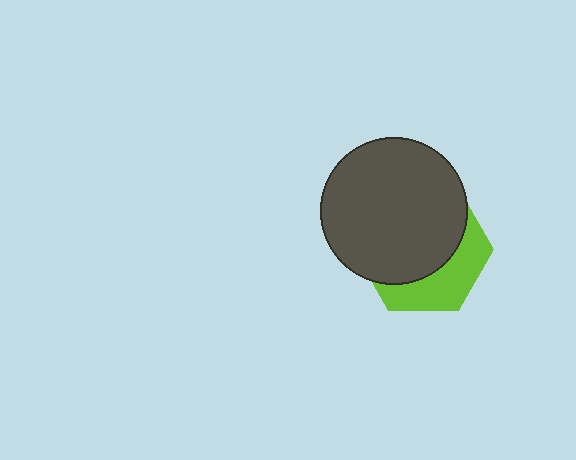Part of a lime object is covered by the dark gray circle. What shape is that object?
It is a hexagon.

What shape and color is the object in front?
The object in front is a dark gray circle.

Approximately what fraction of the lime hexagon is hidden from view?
Roughly 65% of the lime hexagon is hidden behind the dark gray circle.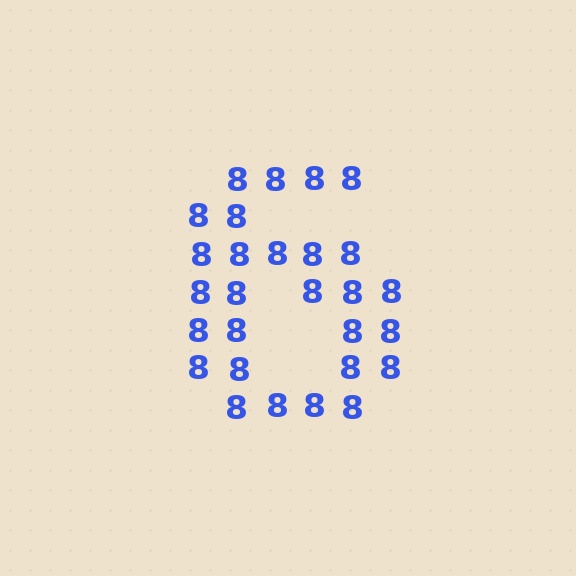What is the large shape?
The large shape is the digit 6.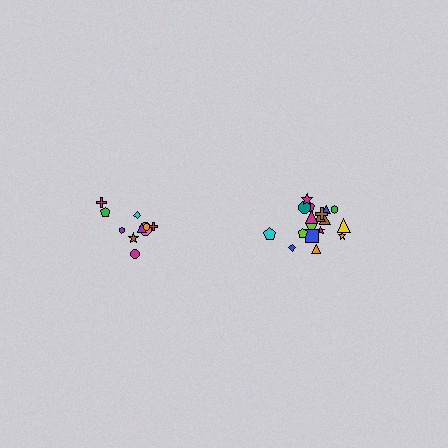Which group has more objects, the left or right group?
The right group.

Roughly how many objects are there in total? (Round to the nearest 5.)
Roughly 30 objects in total.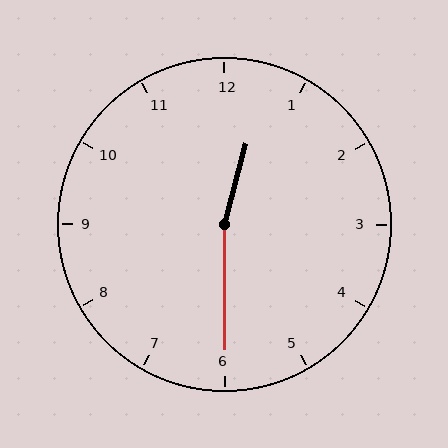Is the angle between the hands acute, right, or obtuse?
It is obtuse.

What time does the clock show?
12:30.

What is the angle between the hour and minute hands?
Approximately 165 degrees.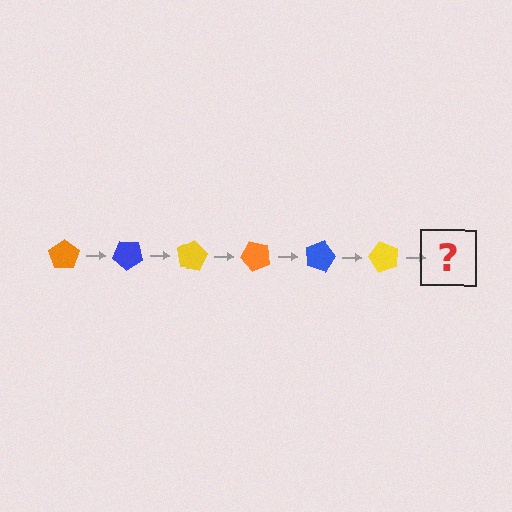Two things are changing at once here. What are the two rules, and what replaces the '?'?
The two rules are that it rotates 40 degrees each step and the color cycles through orange, blue, and yellow. The '?' should be an orange pentagon, rotated 240 degrees from the start.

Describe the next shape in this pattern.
It should be an orange pentagon, rotated 240 degrees from the start.